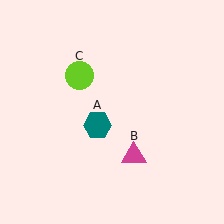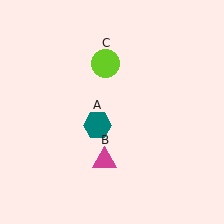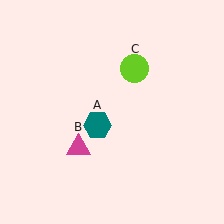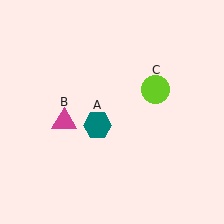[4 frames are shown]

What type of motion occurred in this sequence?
The magenta triangle (object B), lime circle (object C) rotated clockwise around the center of the scene.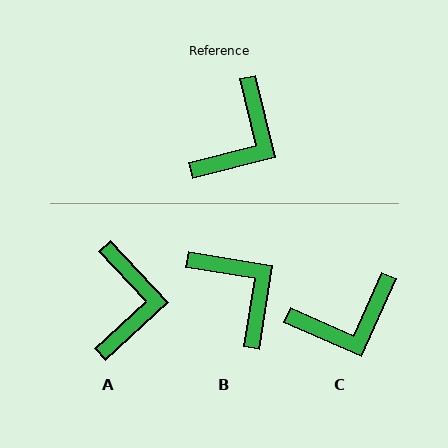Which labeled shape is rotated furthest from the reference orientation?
B, about 67 degrees away.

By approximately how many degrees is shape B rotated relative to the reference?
Approximately 67 degrees counter-clockwise.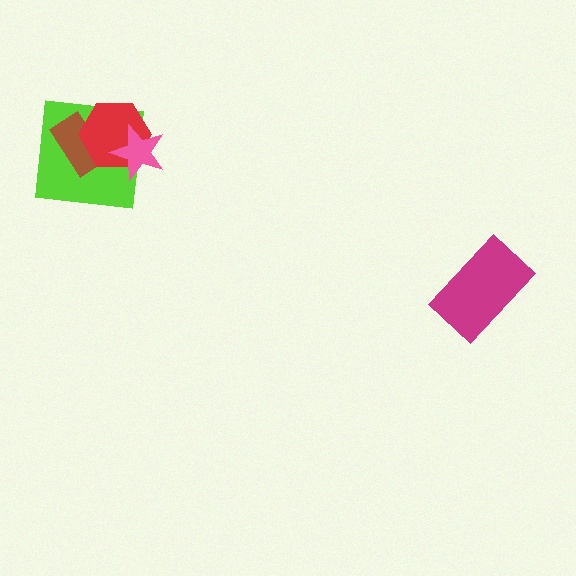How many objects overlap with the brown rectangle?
2 objects overlap with the brown rectangle.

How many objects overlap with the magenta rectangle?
0 objects overlap with the magenta rectangle.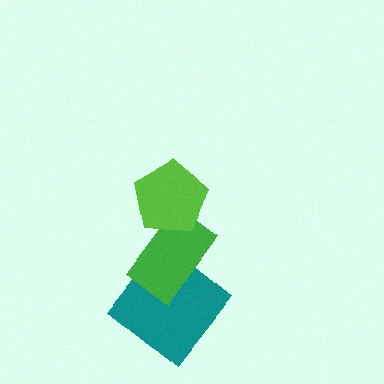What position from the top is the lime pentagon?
The lime pentagon is 1st from the top.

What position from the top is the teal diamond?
The teal diamond is 3rd from the top.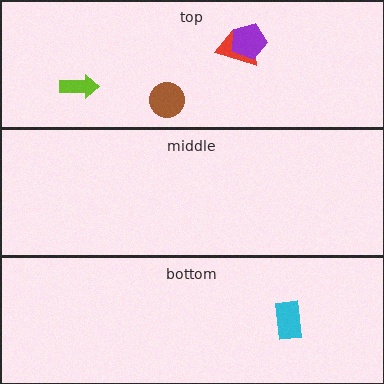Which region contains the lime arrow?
The top region.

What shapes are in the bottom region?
The cyan rectangle.